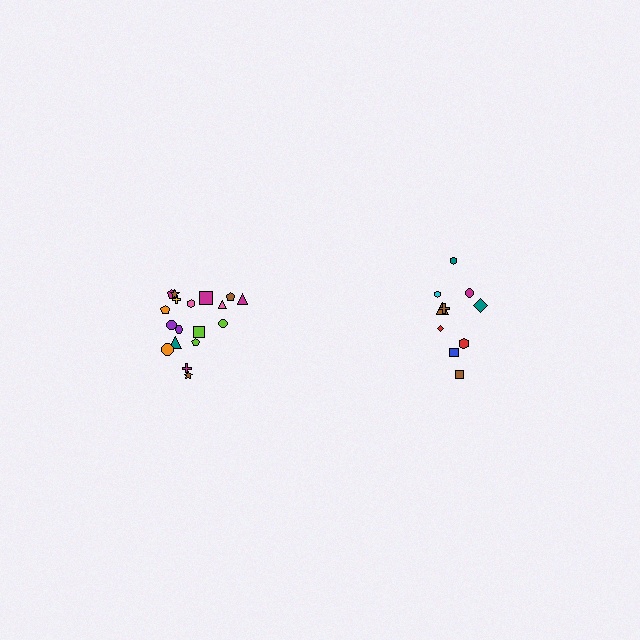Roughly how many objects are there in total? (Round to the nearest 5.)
Roughly 30 objects in total.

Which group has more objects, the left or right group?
The left group.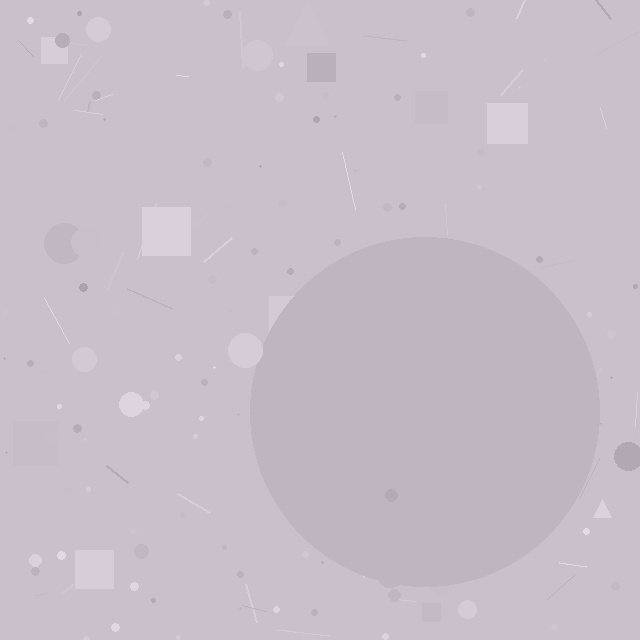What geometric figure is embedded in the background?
A circle is embedded in the background.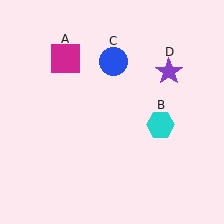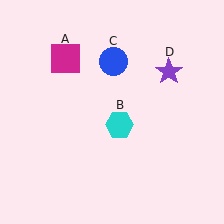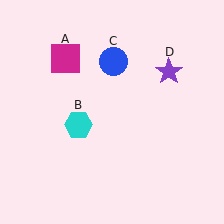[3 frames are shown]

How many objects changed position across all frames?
1 object changed position: cyan hexagon (object B).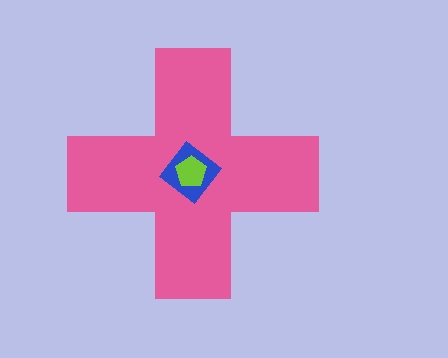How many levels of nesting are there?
3.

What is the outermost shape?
The pink cross.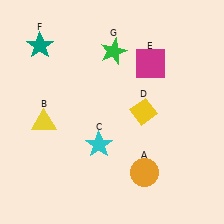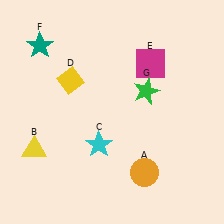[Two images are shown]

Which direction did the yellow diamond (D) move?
The yellow diamond (D) moved left.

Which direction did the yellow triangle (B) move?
The yellow triangle (B) moved down.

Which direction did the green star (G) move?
The green star (G) moved down.